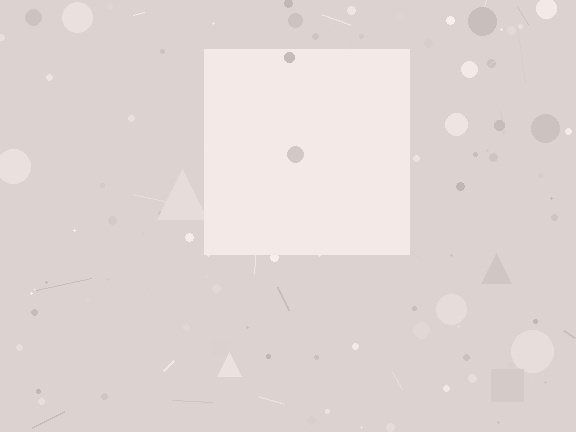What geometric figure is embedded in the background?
A square is embedded in the background.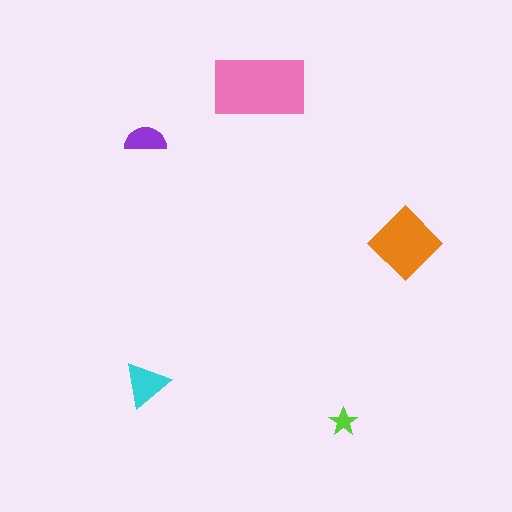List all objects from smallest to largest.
The lime star, the purple semicircle, the cyan triangle, the orange diamond, the pink rectangle.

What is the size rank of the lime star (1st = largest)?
5th.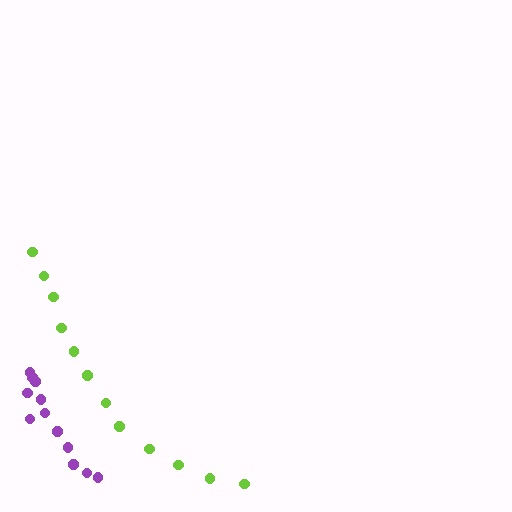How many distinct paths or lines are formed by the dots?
There are 2 distinct paths.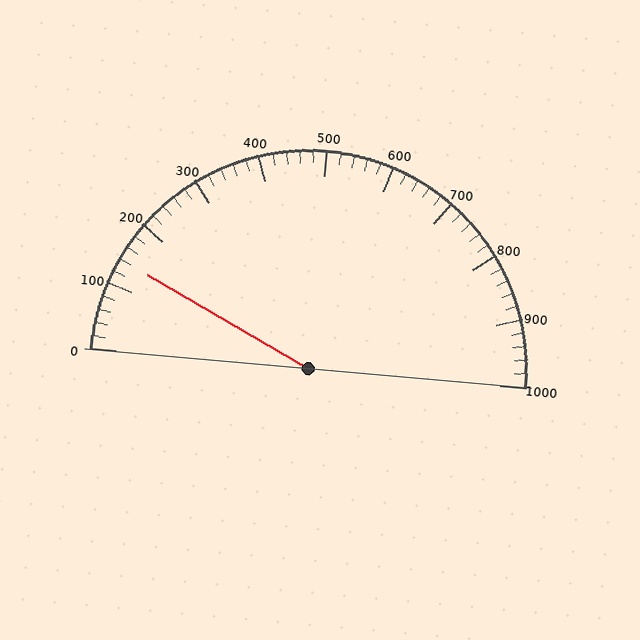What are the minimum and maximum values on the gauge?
The gauge ranges from 0 to 1000.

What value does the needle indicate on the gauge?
The needle indicates approximately 140.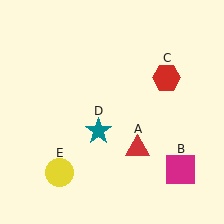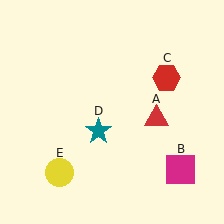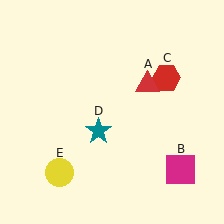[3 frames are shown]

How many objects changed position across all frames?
1 object changed position: red triangle (object A).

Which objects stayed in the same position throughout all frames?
Magenta square (object B) and red hexagon (object C) and teal star (object D) and yellow circle (object E) remained stationary.